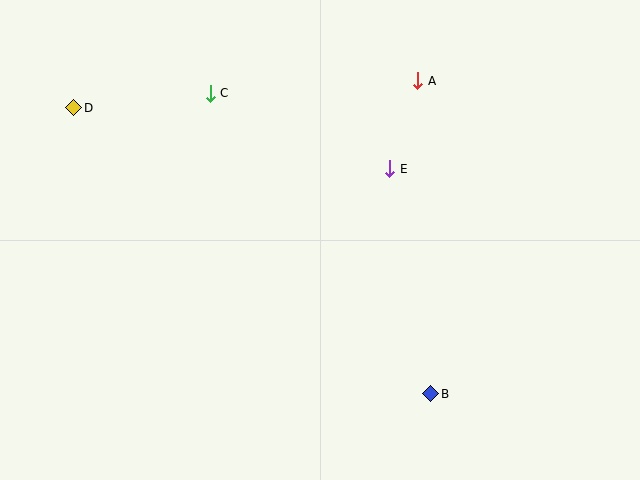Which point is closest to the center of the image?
Point E at (390, 169) is closest to the center.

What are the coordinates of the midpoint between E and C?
The midpoint between E and C is at (300, 131).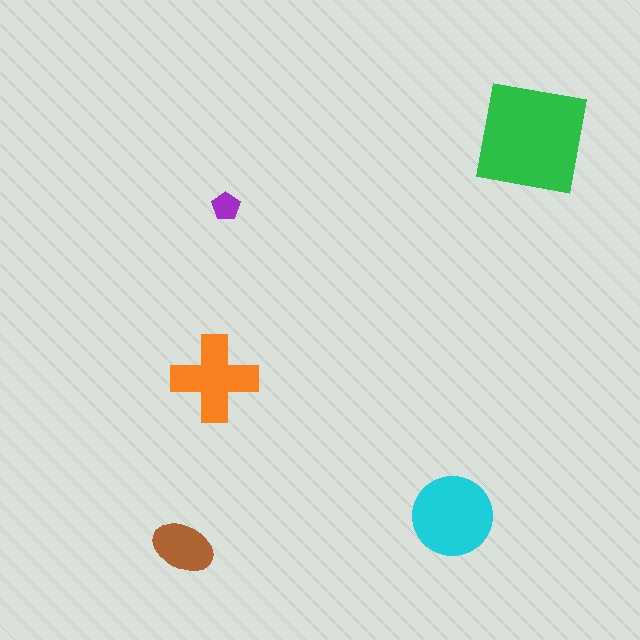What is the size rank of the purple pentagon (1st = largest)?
5th.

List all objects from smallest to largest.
The purple pentagon, the brown ellipse, the orange cross, the cyan circle, the green square.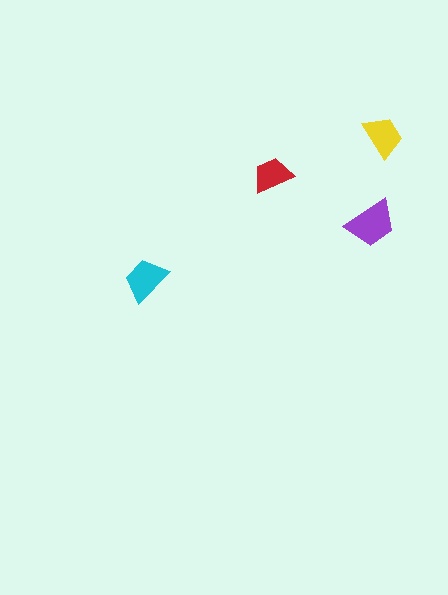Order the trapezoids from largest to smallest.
the purple one, the cyan one, the yellow one, the red one.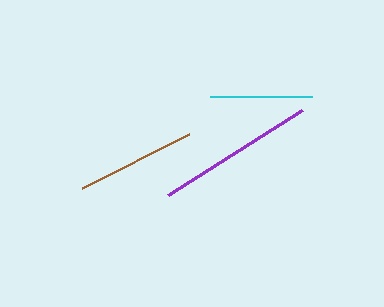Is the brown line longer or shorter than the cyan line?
The brown line is longer than the cyan line.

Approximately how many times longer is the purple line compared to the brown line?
The purple line is approximately 1.3 times the length of the brown line.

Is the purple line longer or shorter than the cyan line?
The purple line is longer than the cyan line.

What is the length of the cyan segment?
The cyan segment is approximately 101 pixels long.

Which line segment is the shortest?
The cyan line is the shortest at approximately 101 pixels.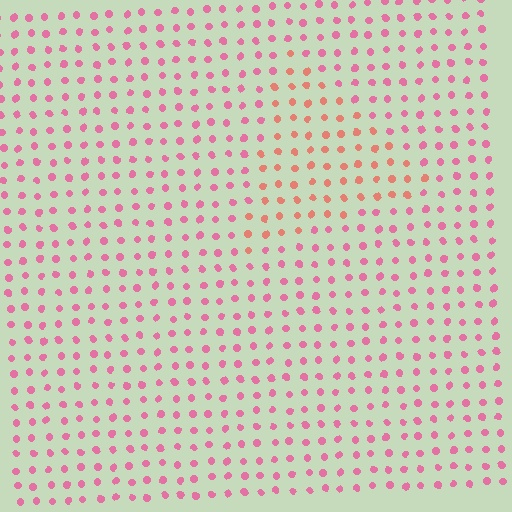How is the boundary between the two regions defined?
The boundary is defined purely by a slight shift in hue (about 34 degrees). Spacing, size, and orientation are identical on both sides.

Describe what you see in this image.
The image is filled with small pink elements in a uniform arrangement. A triangle-shaped region is visible where the elements are tinted to a slightly different hue, forming a subtle color boundary.